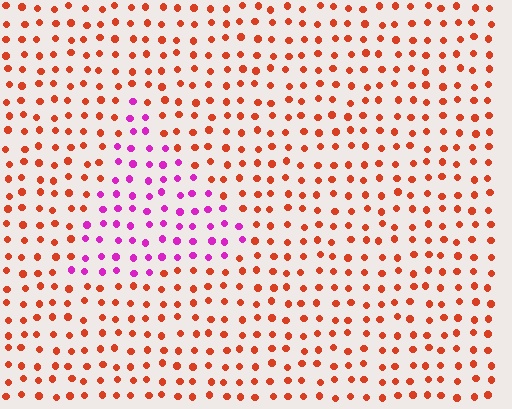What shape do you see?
I see a triangle.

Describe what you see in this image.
The image is filled with small red elements in a uniform arrangement. A triangle-shaped region is visible where the elements are tinted to a slightly different hue, forming a subtle color boundary.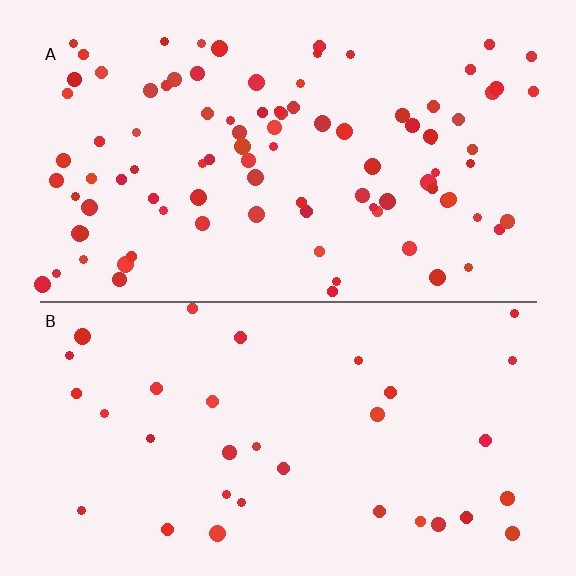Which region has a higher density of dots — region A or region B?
A (the top).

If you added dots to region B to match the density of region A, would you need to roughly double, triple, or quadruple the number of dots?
Approximately triple.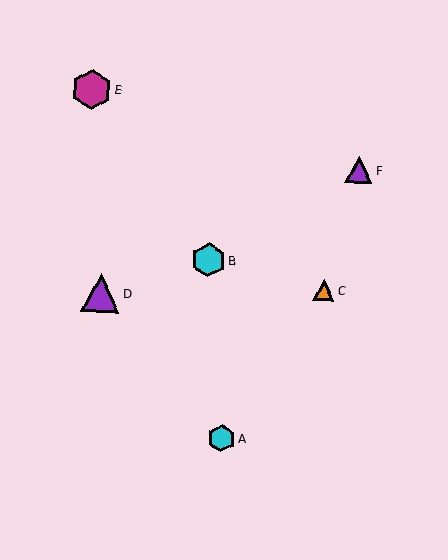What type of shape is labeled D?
Shape D is a purple triangle.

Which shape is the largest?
The magenta hexagon (labeled E) is the largest.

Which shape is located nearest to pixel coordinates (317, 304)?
The orange triangle (labeled C) at (324, 290) is nearest to that location.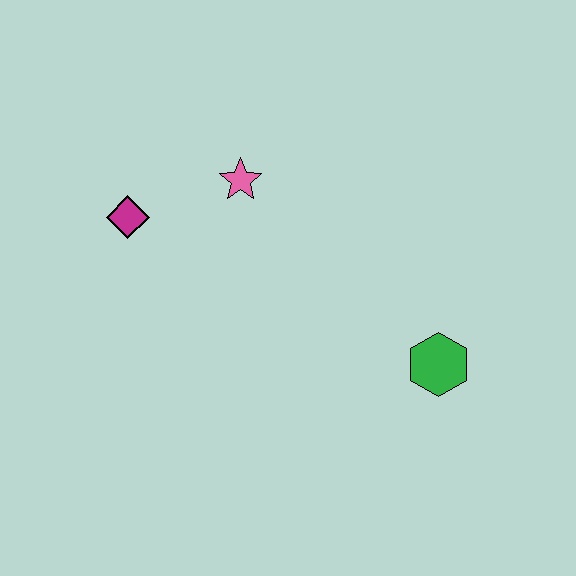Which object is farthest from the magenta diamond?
The green hexagon is farthest from the magenta diamond.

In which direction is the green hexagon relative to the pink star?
The green hexagon is to the right of the pink star.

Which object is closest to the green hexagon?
The pink star is closest to the green hexagon.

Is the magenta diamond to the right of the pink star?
No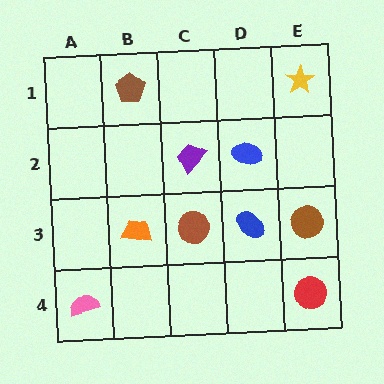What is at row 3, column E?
A brown circle.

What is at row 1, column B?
A brown pentagon.